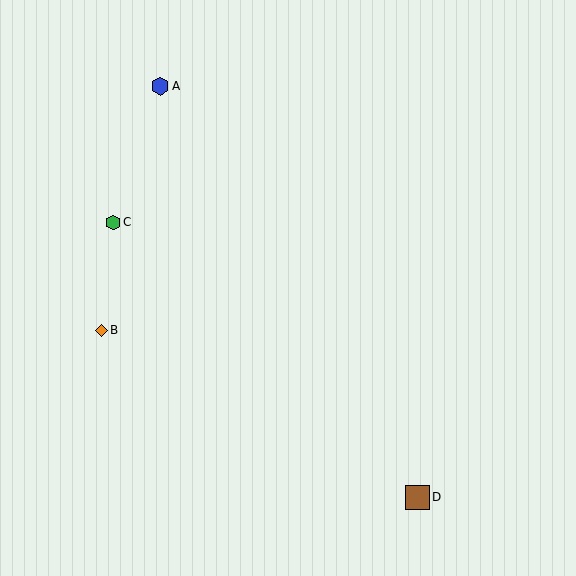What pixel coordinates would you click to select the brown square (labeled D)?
Click at (417, 497) to select the brown square D.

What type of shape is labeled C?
Shape C is a green hexagon.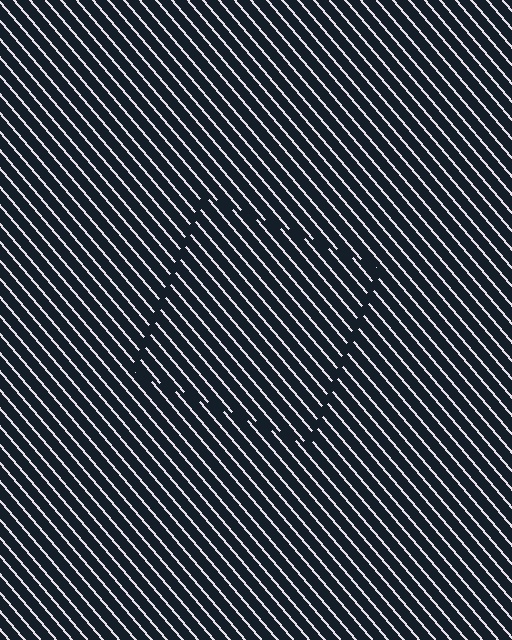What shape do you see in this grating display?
An illusory square. The interior of the shape contains the same grating, shifted by half a period — the contour is defined by the phase discontinuity where line-ends from the inner and outer gratings abut.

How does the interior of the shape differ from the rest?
The interior of the shape contains the same grating, shifted by half a period — the contour is defined by the phase discontinuity where line-ends from the inner and outer gratings abut.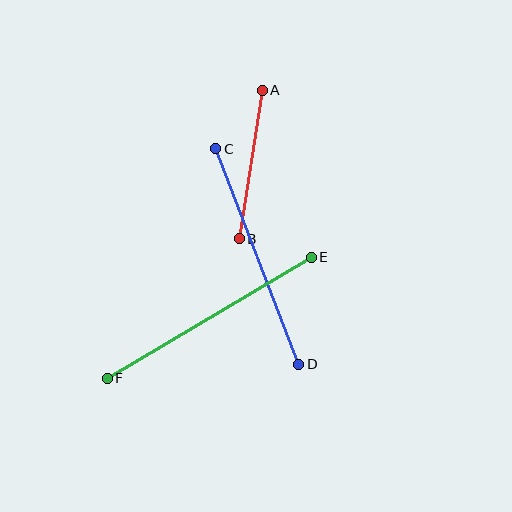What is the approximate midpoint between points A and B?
The midpoint is at approximately (251, 165) pixels.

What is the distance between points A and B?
The distance is approximately 150 pixels.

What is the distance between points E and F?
The distance is approximately 237 pixels.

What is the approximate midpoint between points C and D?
The midpoint is at approximately (257, 256) pixels.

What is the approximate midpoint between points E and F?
The midpoint is at approximately (209, 318) pixels.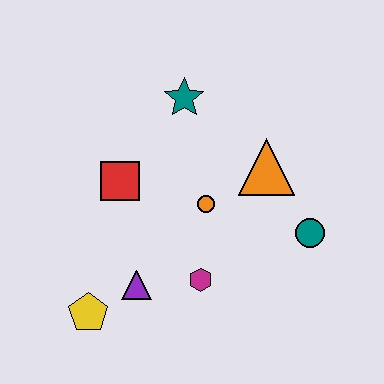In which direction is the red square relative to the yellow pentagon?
The red square is above the yellow pentagon.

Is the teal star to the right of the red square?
Yes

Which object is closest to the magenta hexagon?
The purple triangle is closest to the magenta hexagon.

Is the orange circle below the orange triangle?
Yes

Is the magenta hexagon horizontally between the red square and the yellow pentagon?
No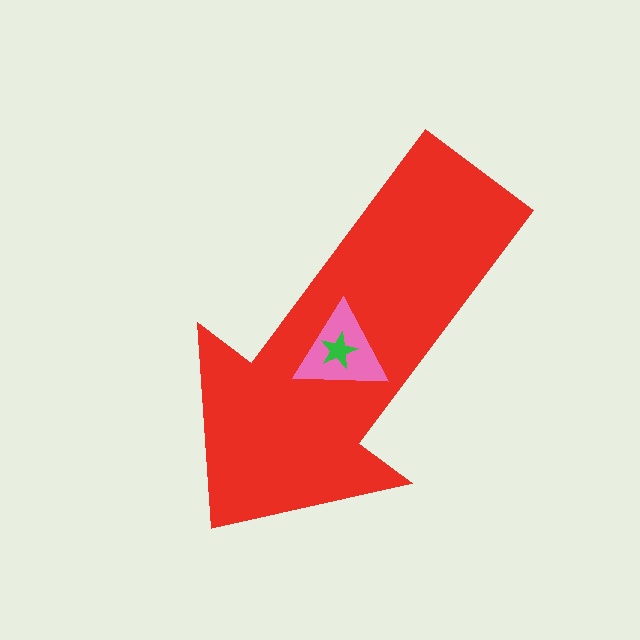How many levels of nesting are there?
3.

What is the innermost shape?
The green star.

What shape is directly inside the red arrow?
The pink triangle.